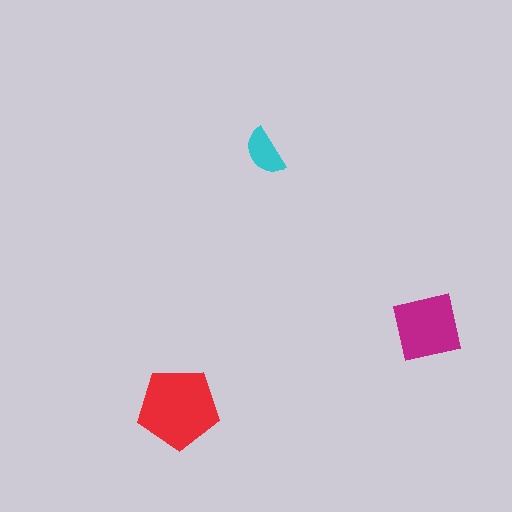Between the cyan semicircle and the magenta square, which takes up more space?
The magenta square.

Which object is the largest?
The red pentagon.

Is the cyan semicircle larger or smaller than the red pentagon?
Smaller.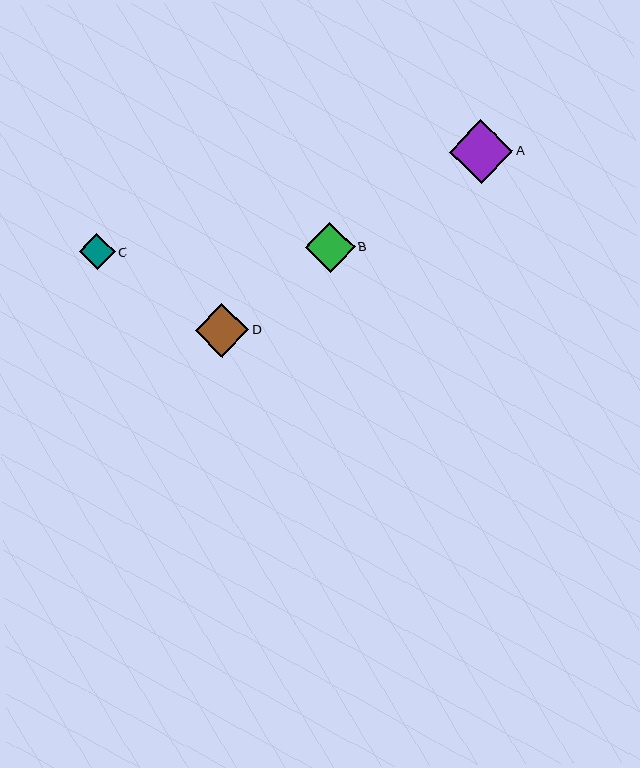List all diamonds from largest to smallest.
From largest to smallest: A, D, B, C.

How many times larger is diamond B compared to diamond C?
Diamond B is approximately 1.4 times the size of diamond C.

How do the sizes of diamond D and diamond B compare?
Diamond D and diamond B are approximately the same size.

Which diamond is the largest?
Diamond A is the largest with a size of approximately 64 pixels.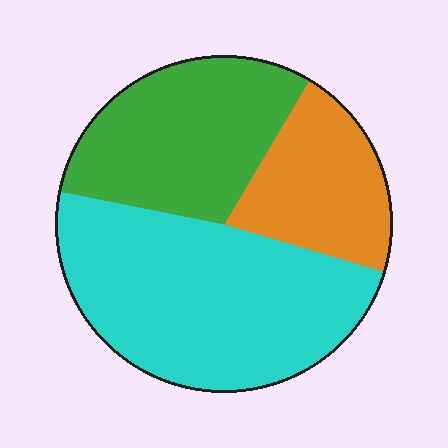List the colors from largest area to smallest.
From largest to smallest: cyan, green, orange.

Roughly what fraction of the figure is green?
Green covers about 30% of the figure.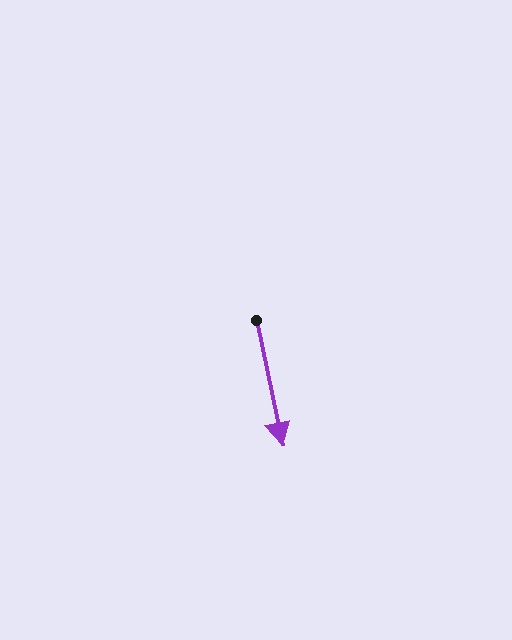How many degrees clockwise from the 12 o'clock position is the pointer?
Approximately 168 degrees.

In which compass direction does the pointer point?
South.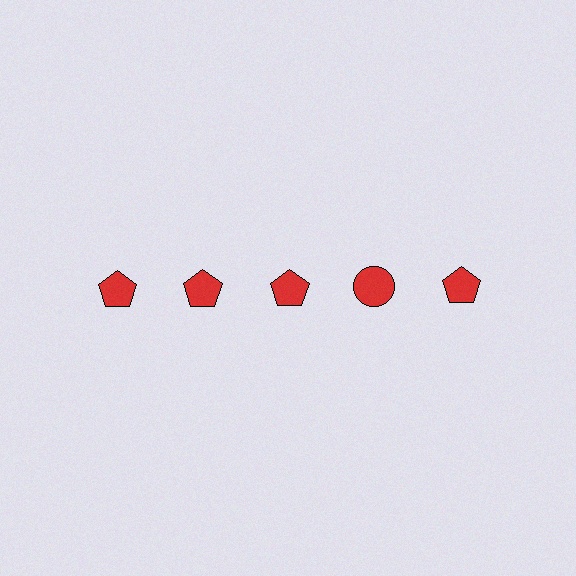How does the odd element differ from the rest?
It has a different shape: circle instead of pentagon.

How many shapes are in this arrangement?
There are 5 shapes arranged in a grid pattern.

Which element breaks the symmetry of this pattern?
The red circle in the top row, second from right column breaks the symmetry. All other shapes are red pentagons.